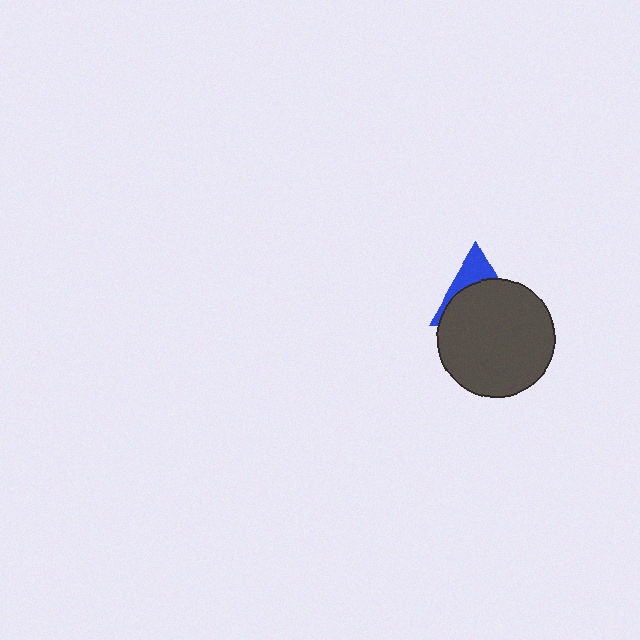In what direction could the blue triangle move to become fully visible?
The blue triangle could move up. That would shift it out from behind the dark gray circle entirely.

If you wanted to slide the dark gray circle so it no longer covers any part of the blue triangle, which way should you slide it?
Slide it down — that is the most direct way to separate the two shapes.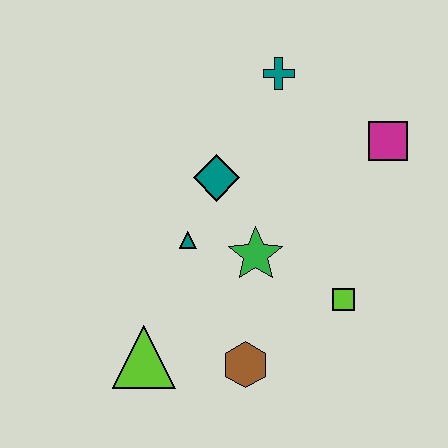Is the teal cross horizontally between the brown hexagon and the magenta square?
Yes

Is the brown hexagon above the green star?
No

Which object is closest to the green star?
The teal triangle is closest to the green star.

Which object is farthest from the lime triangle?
The magenta square is farthest from the lime triangle.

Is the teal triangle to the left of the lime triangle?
No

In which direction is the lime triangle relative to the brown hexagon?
The lime triangle is to the left of the brown hexagon.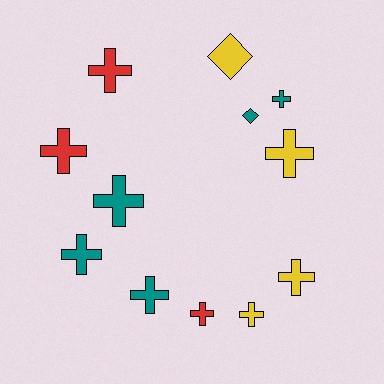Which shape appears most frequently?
Cross, with 10 objects.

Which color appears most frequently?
Teal, with 5 objects.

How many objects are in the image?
There are 12 objects.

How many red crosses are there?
There are 3 red crosses.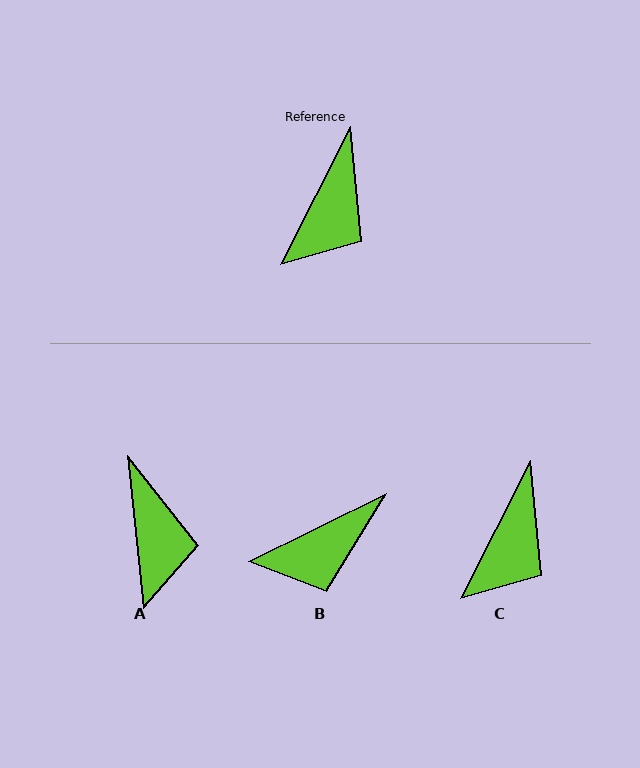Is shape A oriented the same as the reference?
No, it is off by about 33 degrees.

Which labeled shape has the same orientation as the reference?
C.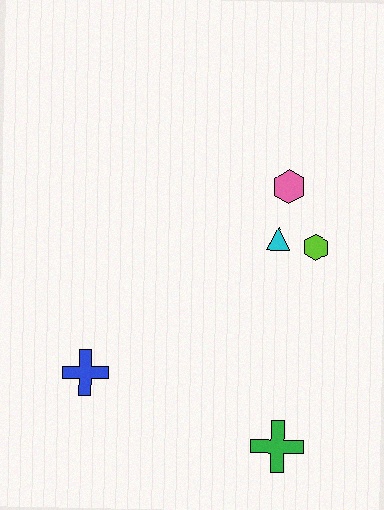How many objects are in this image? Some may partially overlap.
There are 5 objects.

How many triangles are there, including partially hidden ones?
There is 1 triangle.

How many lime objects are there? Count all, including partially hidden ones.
There is 1 lime object.